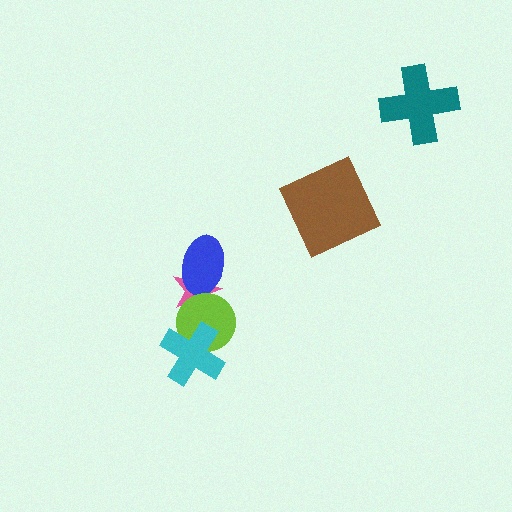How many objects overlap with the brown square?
0 objects overlap with the brown square.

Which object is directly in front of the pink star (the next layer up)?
The blue ellipse is directly in front of the pink star.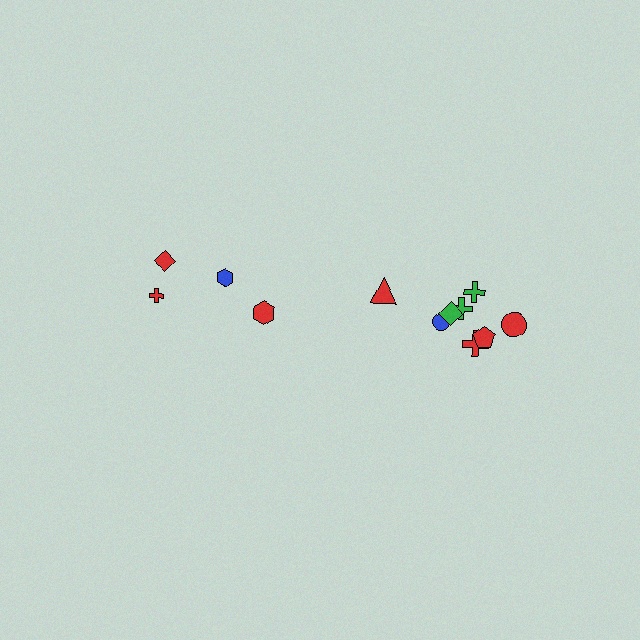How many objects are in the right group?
There are 8 objects.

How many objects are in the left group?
There are 4 objects.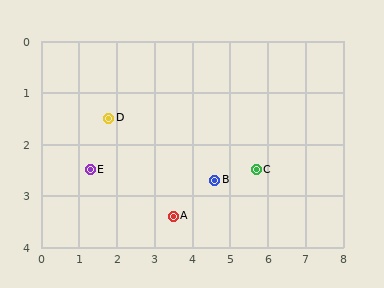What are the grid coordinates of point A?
Point A is at approximately (3.5, 3.4).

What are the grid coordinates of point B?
Point B is at approximately (4.6, 2.7).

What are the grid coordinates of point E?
Point E is at approximately (1.3, 2.5).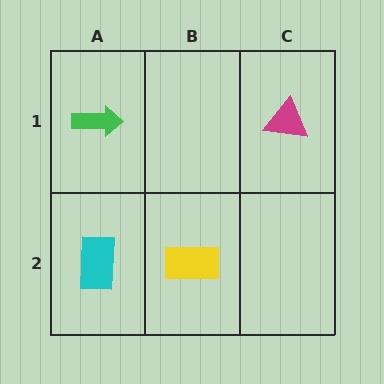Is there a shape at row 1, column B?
No, that cell is empty.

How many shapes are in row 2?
2 shapes.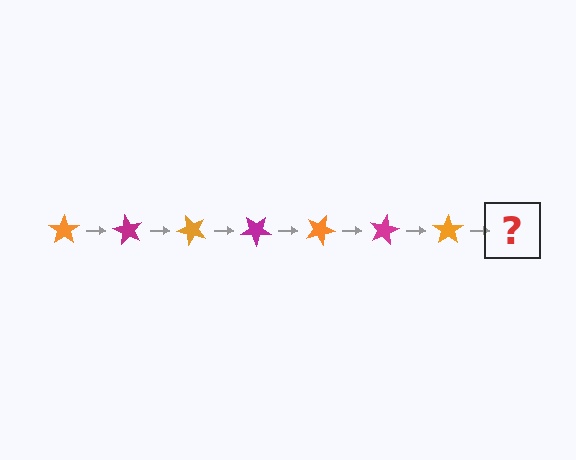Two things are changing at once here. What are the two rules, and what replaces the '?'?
The two rules are that it rotates 60 degrees each step and the color cycles through orange and magenta. The '?' should be a magenta star, rotated 420 degrees from the start.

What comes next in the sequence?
The next element should be a magenta star, rotated 420 degrees from the start.